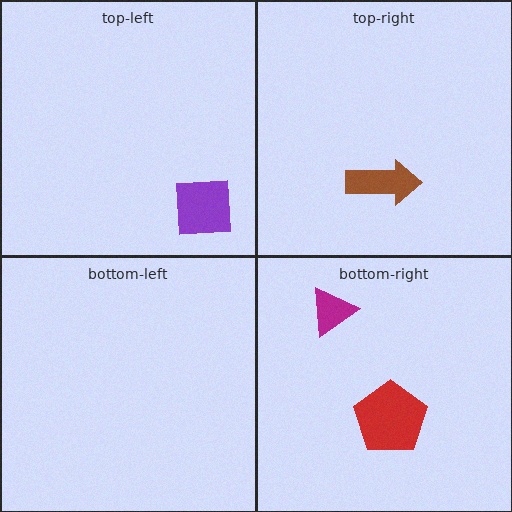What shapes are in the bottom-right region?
The red pentagon, the magenta triangle.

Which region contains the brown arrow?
The top-right region.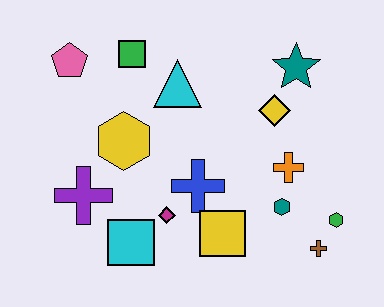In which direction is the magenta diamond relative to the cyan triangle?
The magenta diamond is below the cyan triangle.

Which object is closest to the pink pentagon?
The green square is closest to the pink pentagon.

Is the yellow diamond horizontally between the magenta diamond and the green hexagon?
Yes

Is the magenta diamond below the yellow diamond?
Yes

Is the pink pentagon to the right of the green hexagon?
No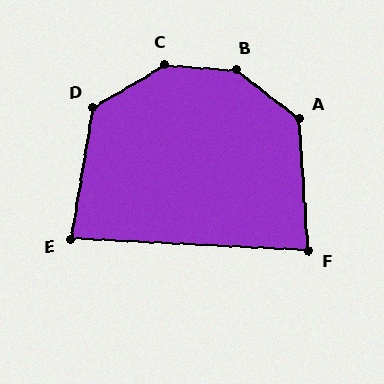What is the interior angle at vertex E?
Approximately 83 degrees (acute).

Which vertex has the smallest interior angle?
F, at approximately 83 degrees.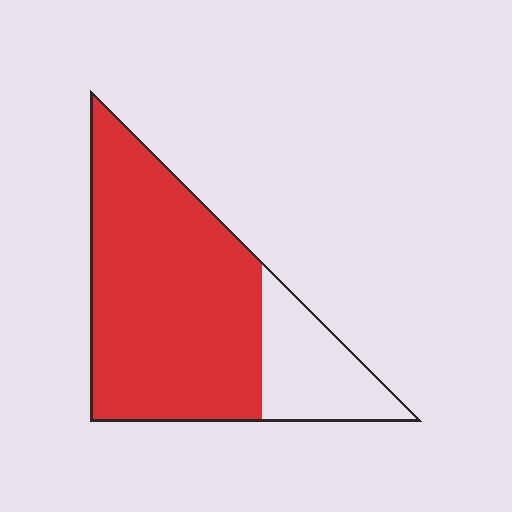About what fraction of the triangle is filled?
About three quarters (3/4).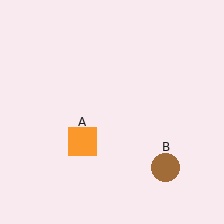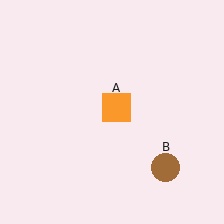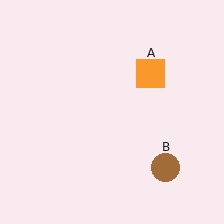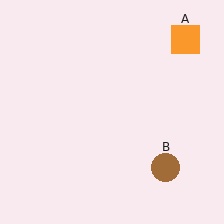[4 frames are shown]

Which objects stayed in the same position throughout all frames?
Brown circle (object B) remained stationary.